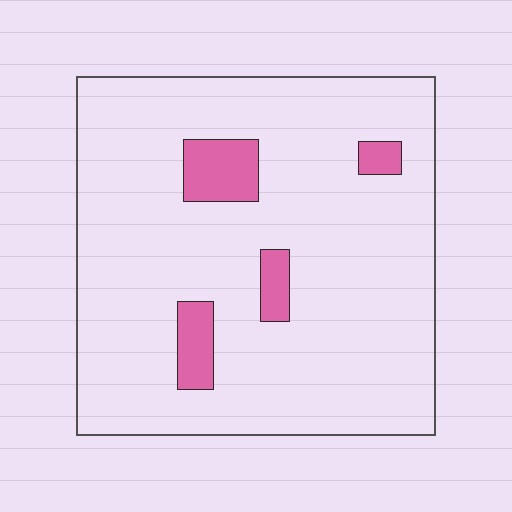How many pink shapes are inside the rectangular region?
4.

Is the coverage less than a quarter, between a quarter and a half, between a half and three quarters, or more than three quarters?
Less than a quarter.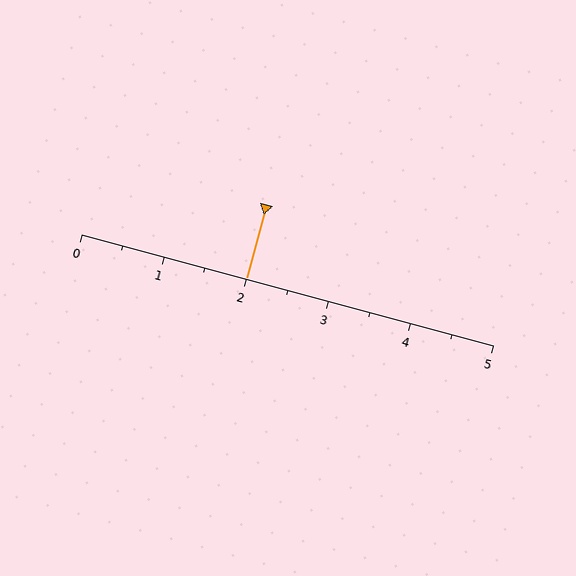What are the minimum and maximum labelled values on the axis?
The axis runs from 0 to 5.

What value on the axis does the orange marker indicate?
The marker indicates approximately 2.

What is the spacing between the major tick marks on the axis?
The major ticks are spaced 1 apart.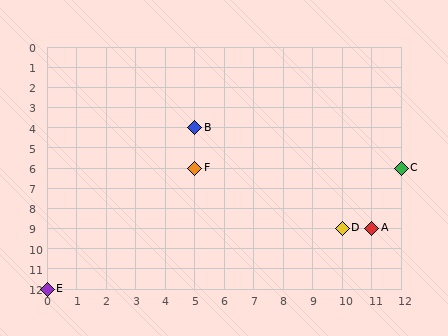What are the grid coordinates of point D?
Point D is at grid coordinates (10, 9).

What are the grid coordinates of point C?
Point C is at grid coordinates (12, 6).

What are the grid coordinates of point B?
Point B is at grid coordinates (5, 4).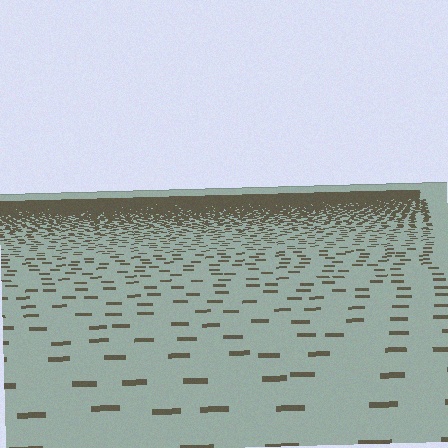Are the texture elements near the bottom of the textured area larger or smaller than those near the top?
Larger. Near the bottom, elements are closer to the viewer and appear at a bigger on-screen size.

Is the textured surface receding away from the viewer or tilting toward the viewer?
The surface is receding away from the viewer. Texture elements get smaller and denser toward the top.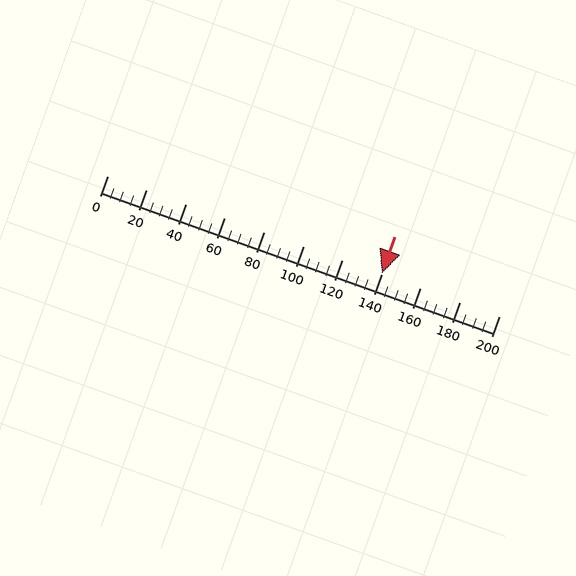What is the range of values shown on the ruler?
The ruler shows values from 0 to 200.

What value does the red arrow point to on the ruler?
The red arrow points to approximately 140.